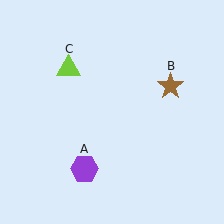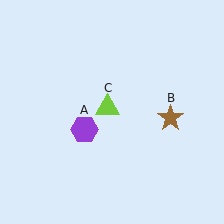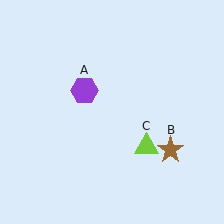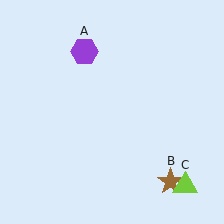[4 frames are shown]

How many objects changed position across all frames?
3 objects changed position: purple hexagon (object A), brown star (object B), lime triangle (object C).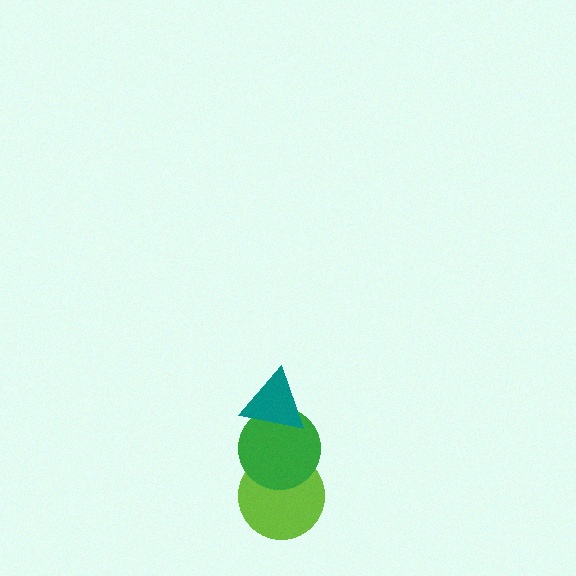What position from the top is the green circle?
The green circle is 2nd from the top.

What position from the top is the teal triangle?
The teal triangle is 1st from the top.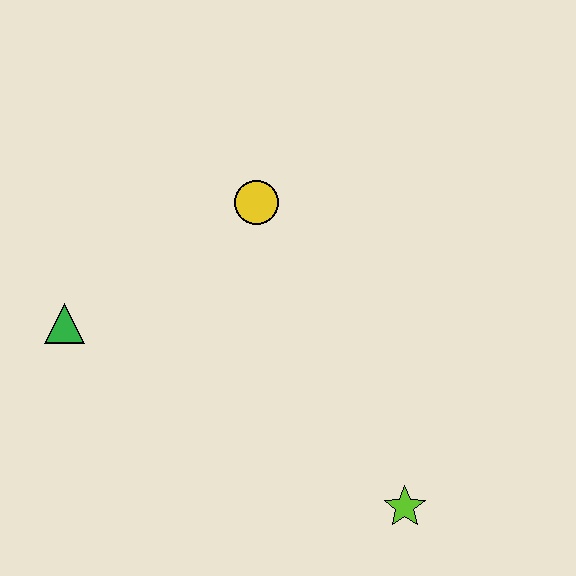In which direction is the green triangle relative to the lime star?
The green triangle is to the left of the lime star.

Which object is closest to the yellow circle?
The green triangle is closest to the yellow circle.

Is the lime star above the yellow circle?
No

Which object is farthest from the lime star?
The green triangle is farthest from the lime star.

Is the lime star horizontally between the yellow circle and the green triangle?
No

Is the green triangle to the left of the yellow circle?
Yes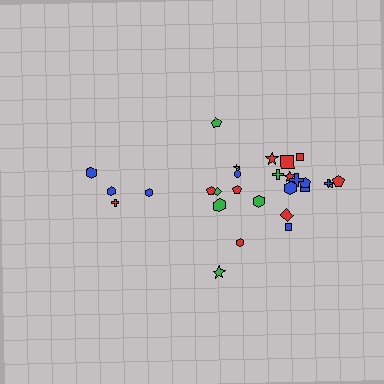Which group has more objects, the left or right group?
The right group.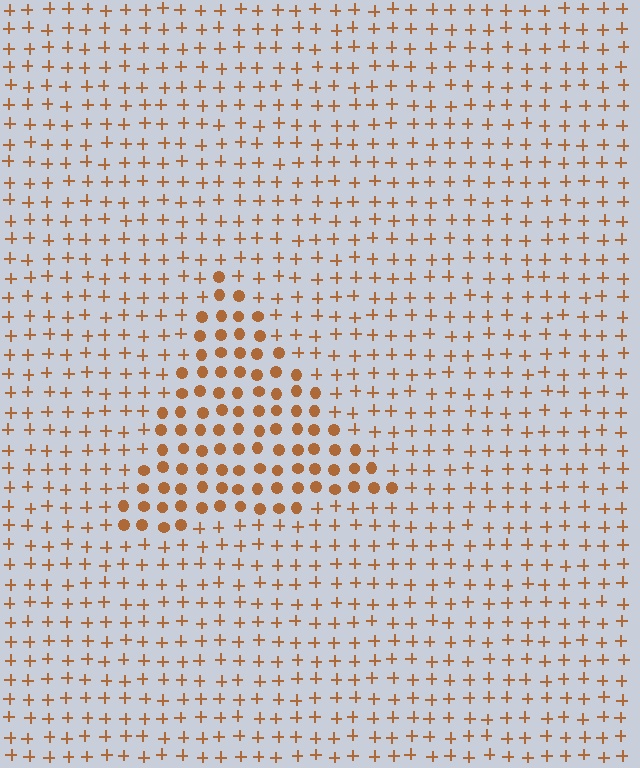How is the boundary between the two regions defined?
The boundary is defined by a change in element shape: circles inside vs. plus signs outside. All elements share the same color and spacing.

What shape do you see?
I see a triangle.